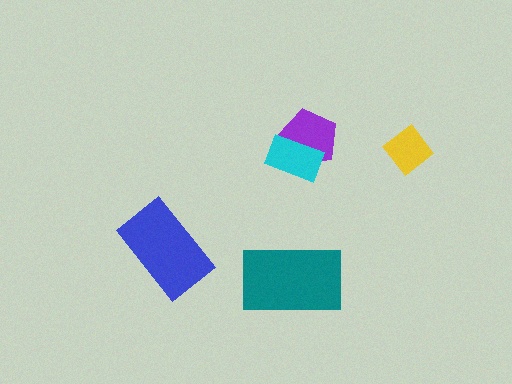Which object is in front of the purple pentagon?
The cyan rectangle is in front of the purple pentagon.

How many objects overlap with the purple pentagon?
1 object overlaps with the purple pentagon.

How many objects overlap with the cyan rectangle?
1 object overlaps with the cyan rectangle.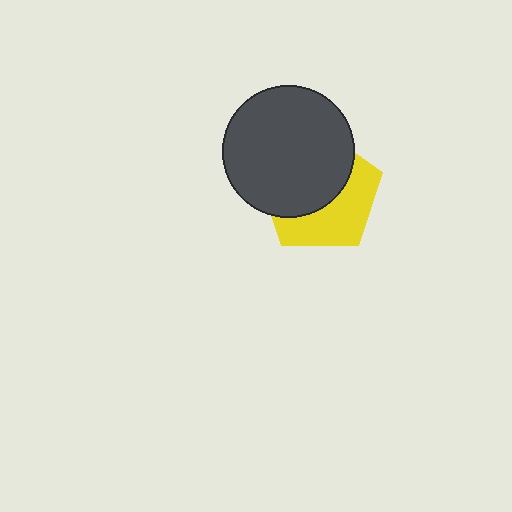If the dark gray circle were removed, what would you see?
You would see the complete yellow pentagon.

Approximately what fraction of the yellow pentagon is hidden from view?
Roughly 56% of the yellow pentagon is hidden behind the dark gray circle.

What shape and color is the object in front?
The object in front is a dark gray circle.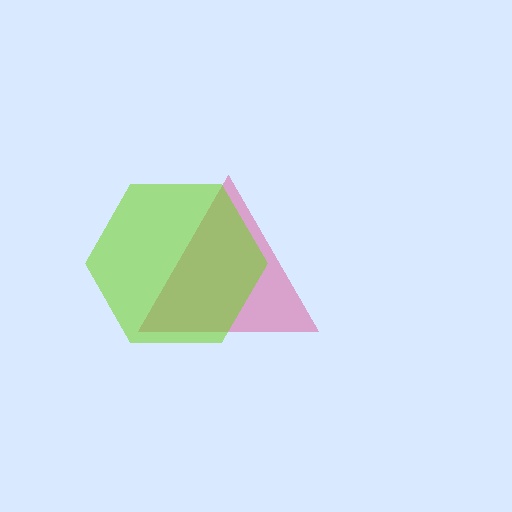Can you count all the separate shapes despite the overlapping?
Yes, there are 2 separate shapes.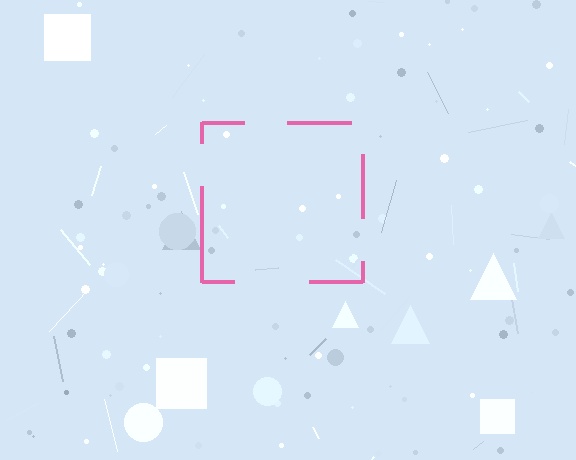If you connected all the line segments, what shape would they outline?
They would outline a square.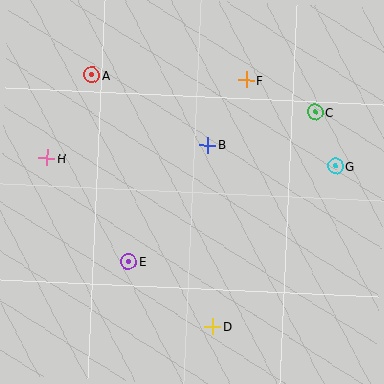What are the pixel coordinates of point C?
Point C is at (315, 112).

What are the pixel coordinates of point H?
Point H is at (47, 158).